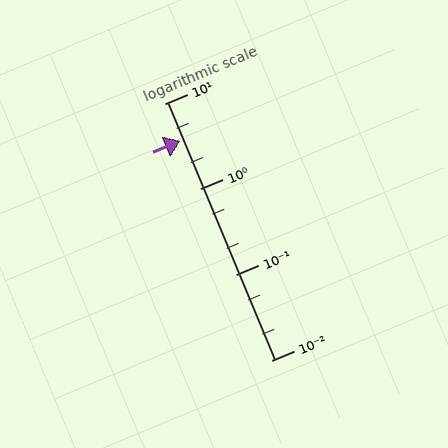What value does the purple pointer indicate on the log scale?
The pointer indicates approximately 3.7.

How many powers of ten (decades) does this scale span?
The scale spans 3 decades, from 0.01 to 10.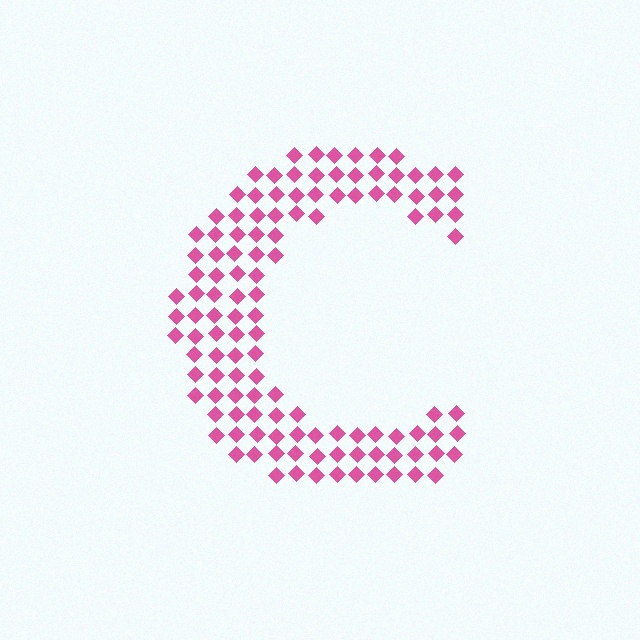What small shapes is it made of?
It is made of small diamonds.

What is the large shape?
The large shape is the letter C.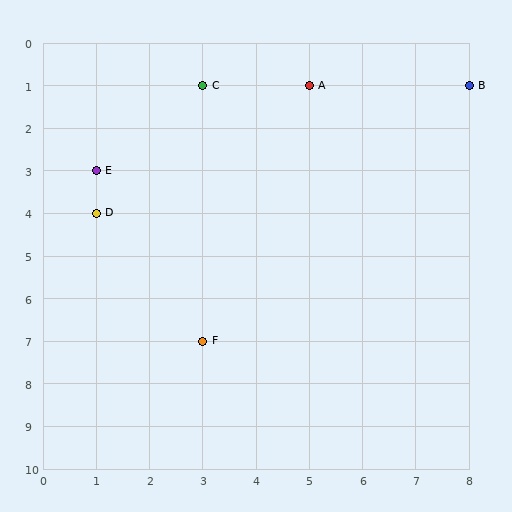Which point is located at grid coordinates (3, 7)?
Point F is at (3, 7).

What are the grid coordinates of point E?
Point E is at grid coordinates (1, 3).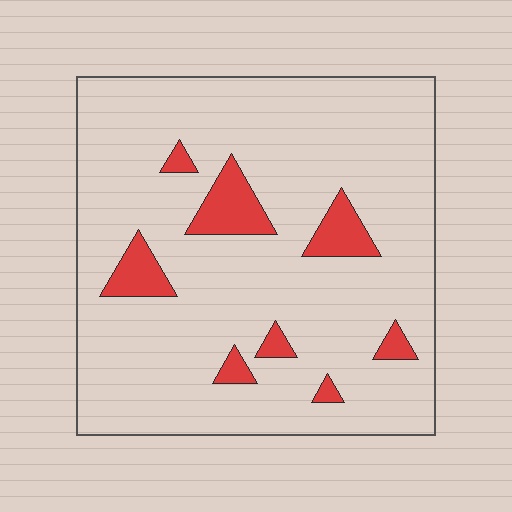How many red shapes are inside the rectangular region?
8.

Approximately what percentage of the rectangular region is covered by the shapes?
Approximately 10%.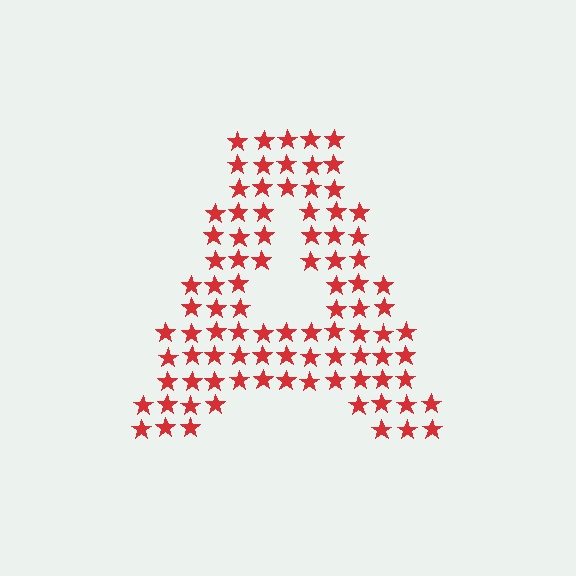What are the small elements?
The small elements are stars.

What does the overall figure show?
The overall figure shows the letter A.